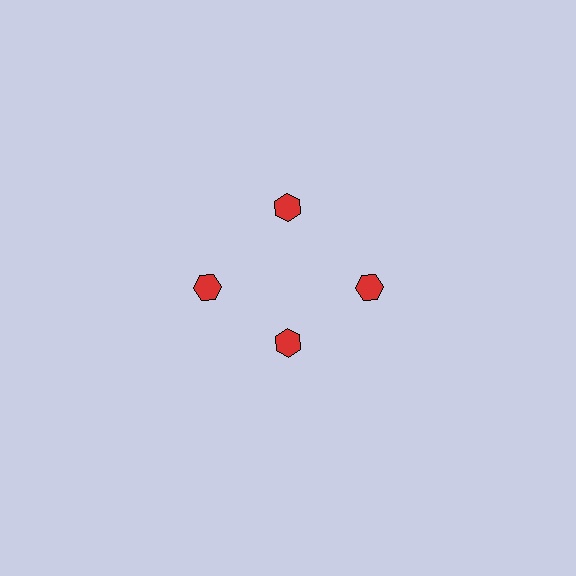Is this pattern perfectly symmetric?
No. The 4 red hexagons are arranged in a ring, but one element near the 6 o'clock position is pulled inward toward the center, breaking the 4-fold rotational symmetry.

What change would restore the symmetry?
The symmetry would be restored by moving it outward, back onto the ring so that all 4 hexagons sit at equal angles and equal distance from the center.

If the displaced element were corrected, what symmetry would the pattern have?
It would have 4-fold rotational symmetry — the pattern would map onto itself every 90 degrees.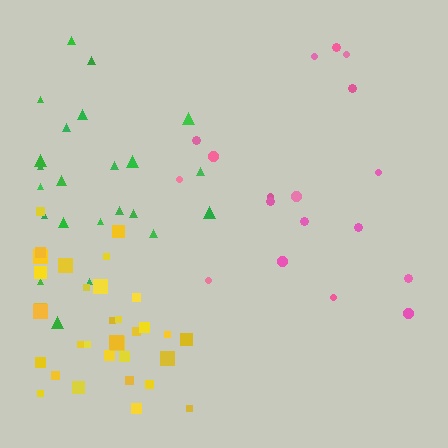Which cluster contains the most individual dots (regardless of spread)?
Yellow (33).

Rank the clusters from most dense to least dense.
yellow, green, pink.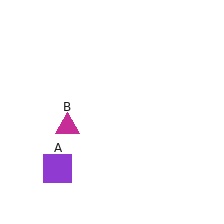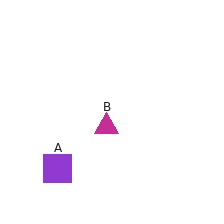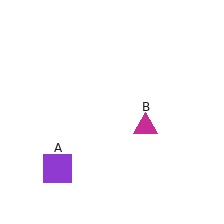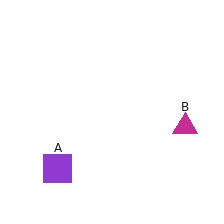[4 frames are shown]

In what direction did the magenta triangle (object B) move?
The magenta triangle (object B) moved right.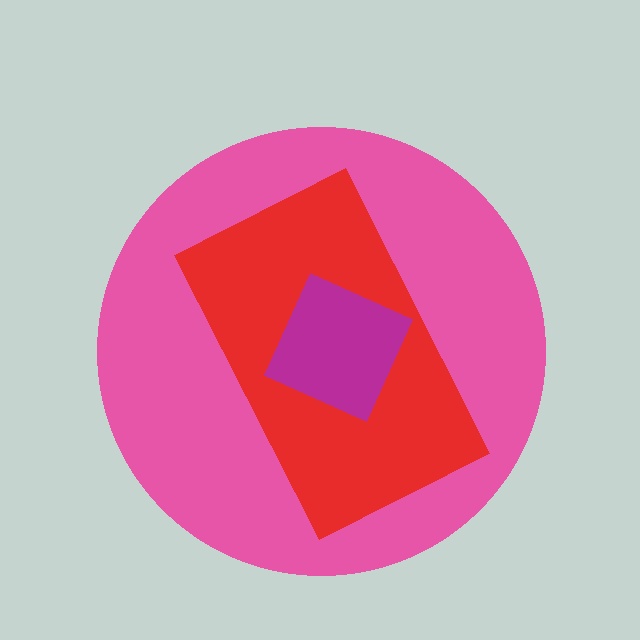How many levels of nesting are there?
3.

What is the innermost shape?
The magenta square.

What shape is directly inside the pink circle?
The red rectangle.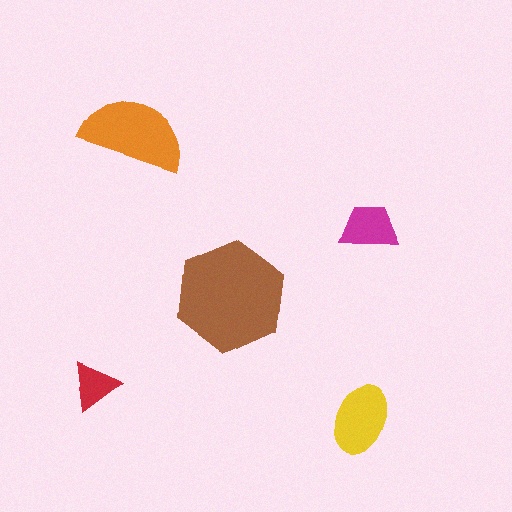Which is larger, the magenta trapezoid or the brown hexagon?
The brown hexagon.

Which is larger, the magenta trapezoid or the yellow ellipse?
The yellow ellipse.